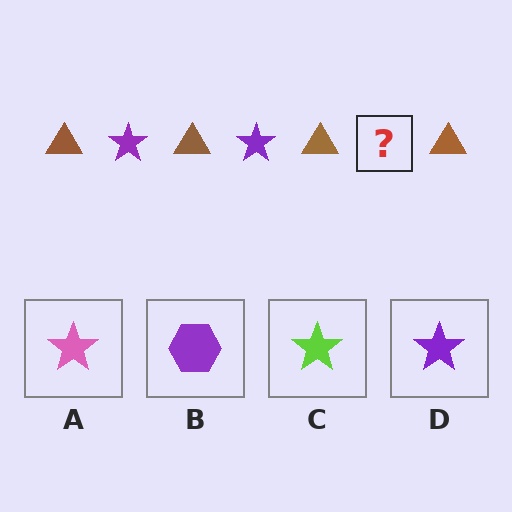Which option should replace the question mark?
Option D.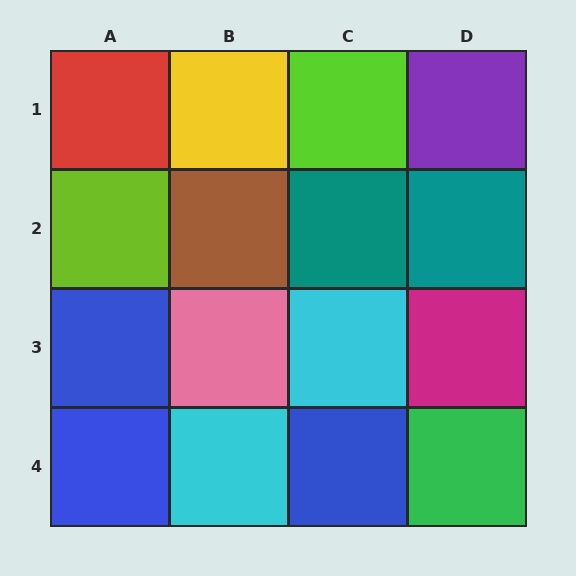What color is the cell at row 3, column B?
Pink.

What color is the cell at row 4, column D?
Green.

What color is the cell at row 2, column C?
Teal.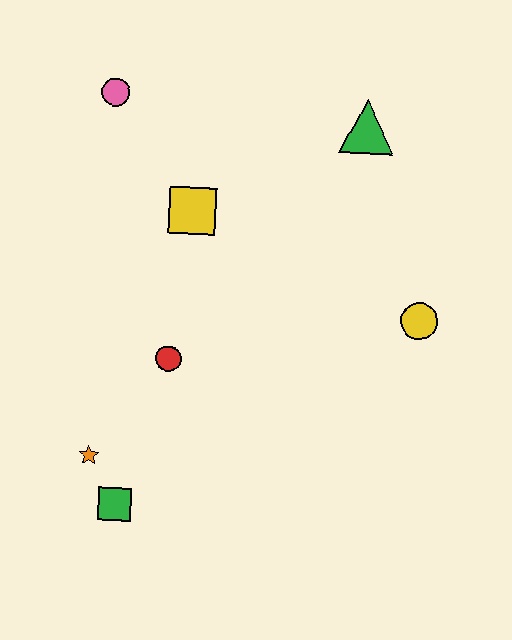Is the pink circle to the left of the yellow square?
Yes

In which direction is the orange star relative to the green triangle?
The orange star is below the green triangle.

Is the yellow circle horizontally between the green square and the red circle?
No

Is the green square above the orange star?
No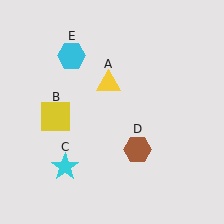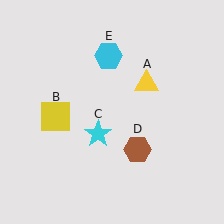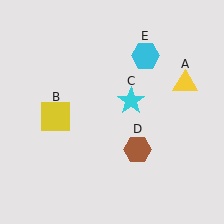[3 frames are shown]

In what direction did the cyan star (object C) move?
The cyan star (object C) moved up and to the right.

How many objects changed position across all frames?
3 objects changed position: yellow triangle (object A), cyan star (object C), cyan hexagon (object E).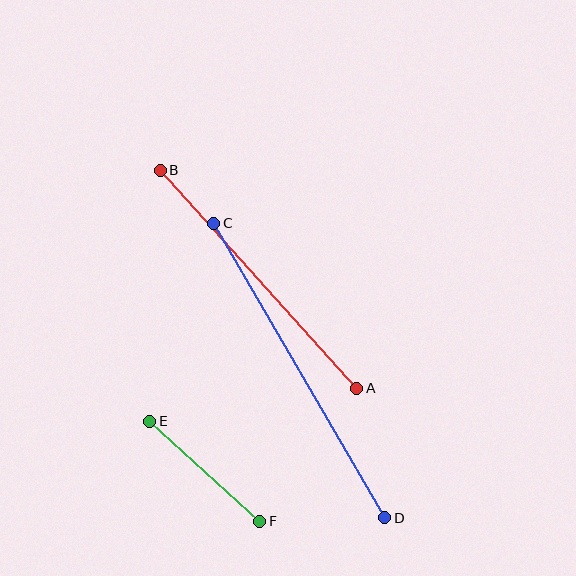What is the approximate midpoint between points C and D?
The midpoint is at approximately (299, 370) pixels.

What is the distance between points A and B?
The distance is approximately 294 pixels.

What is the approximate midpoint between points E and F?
The midpoint is at approximately (205, 471) pixels.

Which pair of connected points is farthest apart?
Points C and D are farthest apart.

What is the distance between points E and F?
The distance is approximately 149 pixels.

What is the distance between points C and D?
The distance is approximately 340 pixels.